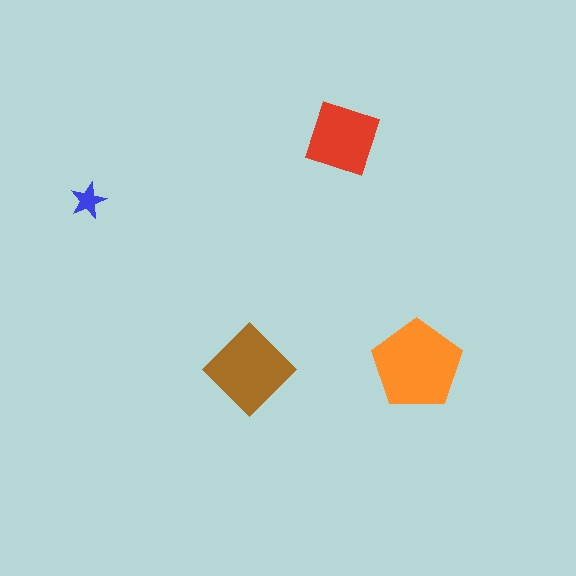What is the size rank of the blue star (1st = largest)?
4th.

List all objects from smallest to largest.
The blue star, the red square, the brown diamond, the orange pentagon.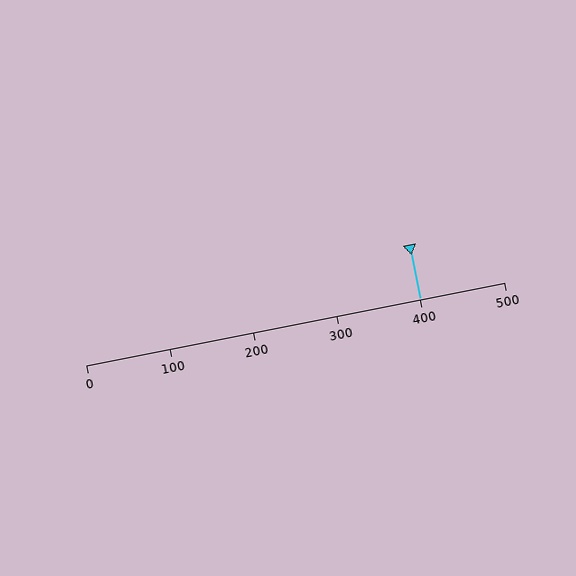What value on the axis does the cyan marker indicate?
The marker indicates approximately 400.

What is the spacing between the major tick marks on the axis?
The major ticks are spaced 100 apart.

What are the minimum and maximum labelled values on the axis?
The axis runs from 0 to 500.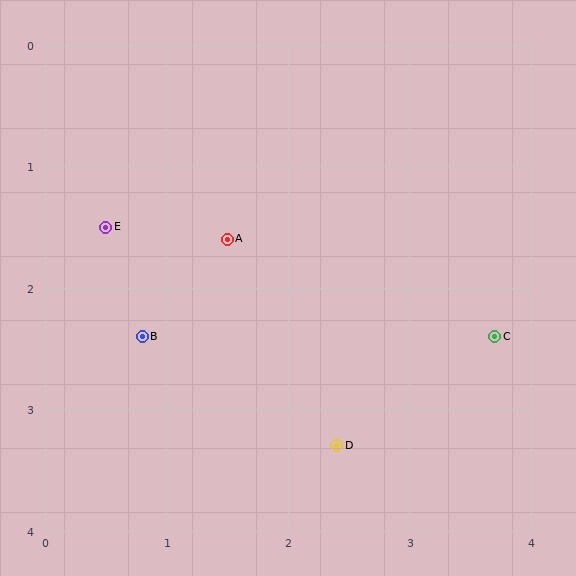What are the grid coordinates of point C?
Point C is at approximately (3.7, 2.4).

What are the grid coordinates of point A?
Point A is at approximately (1.5, 1.6).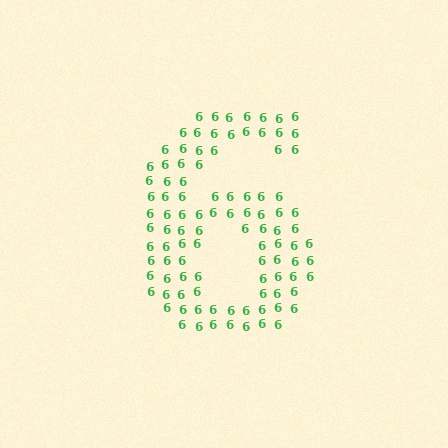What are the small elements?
The small elements are digit 6's.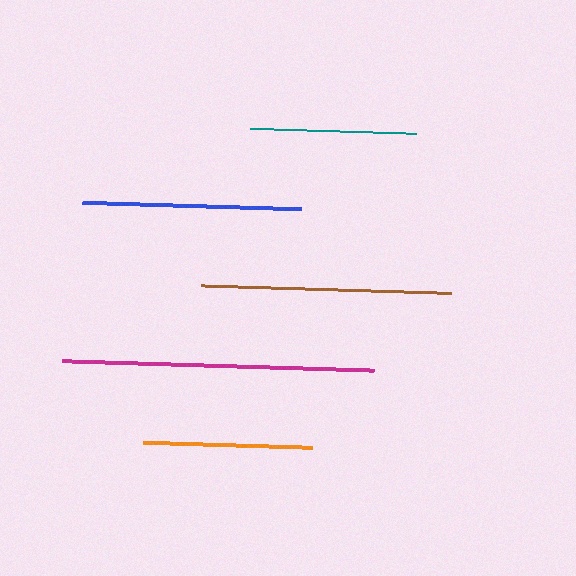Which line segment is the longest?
The magenta line is the longest at approximately 312 pixels.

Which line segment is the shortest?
The teal line is the shortest at approximately 166 pixels.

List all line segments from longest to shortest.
From longest to shortest: magenta, brown, blue, orange, teal.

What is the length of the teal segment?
The teal segment is approximately 166 pixels long.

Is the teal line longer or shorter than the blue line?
The blue line is longer than the teal line.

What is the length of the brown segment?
The brown segment is approximately 250 pixels long.